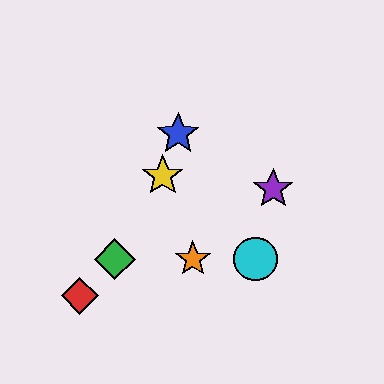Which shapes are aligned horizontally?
The green diamond, the orange star, the cyan circle are aligned horizontally.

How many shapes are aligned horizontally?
3 shapes (the green diamond, the orange star, the cyan circle) are aligned horizontally.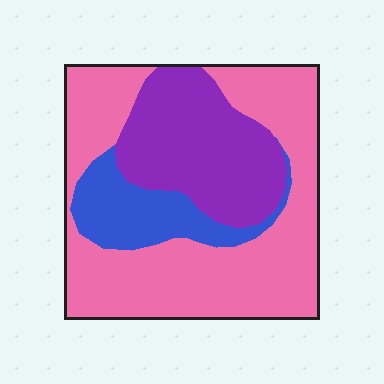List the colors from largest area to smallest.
From largest to smallest: pink, purple, blue.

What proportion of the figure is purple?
Purple takes up about one quarter (1/4) of the figure.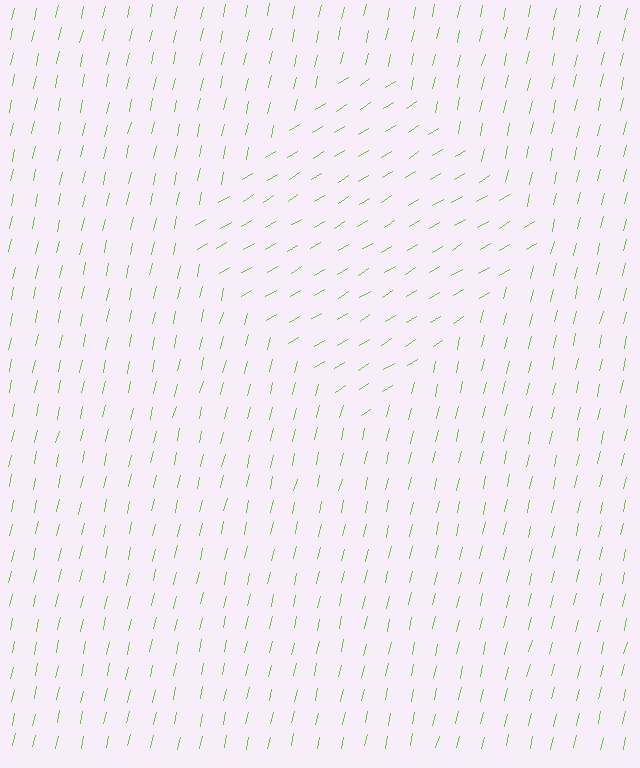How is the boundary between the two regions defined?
The boundary is defined purely by a change in line orientation (approximately 45 degrees difference). All lines are the same color and thickness.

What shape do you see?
I see a diamond.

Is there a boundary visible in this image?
Yes, there is a texture boundary formed by a change in line orientation.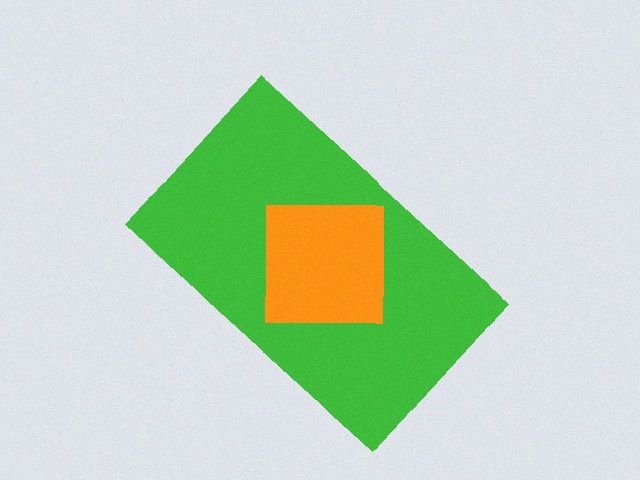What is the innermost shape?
The orange square.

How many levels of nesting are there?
2.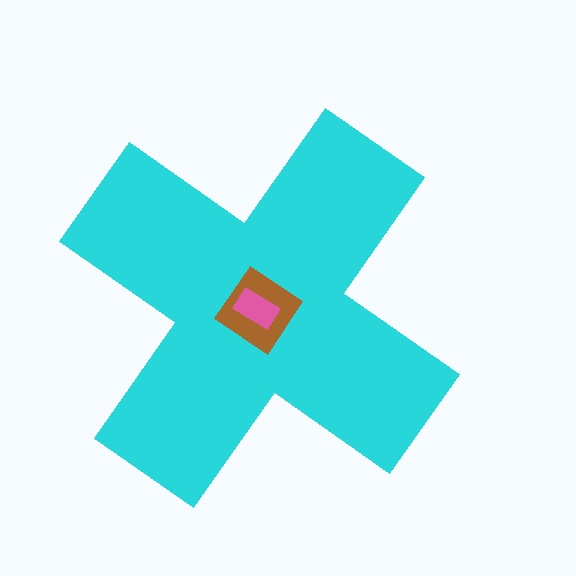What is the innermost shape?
The pink rectangle.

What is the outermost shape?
The cyan cross.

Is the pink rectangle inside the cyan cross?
Yes.